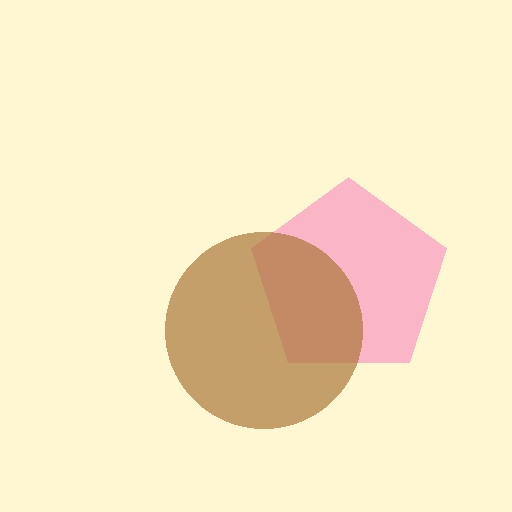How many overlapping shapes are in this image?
There are 2 overlapping shapes in the image.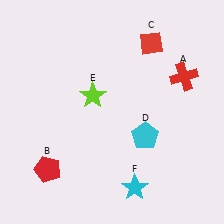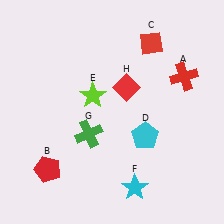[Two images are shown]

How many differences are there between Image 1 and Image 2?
There are 2 differences between the two images.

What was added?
A green cross (G), a red diamond (H) were added in Image 2.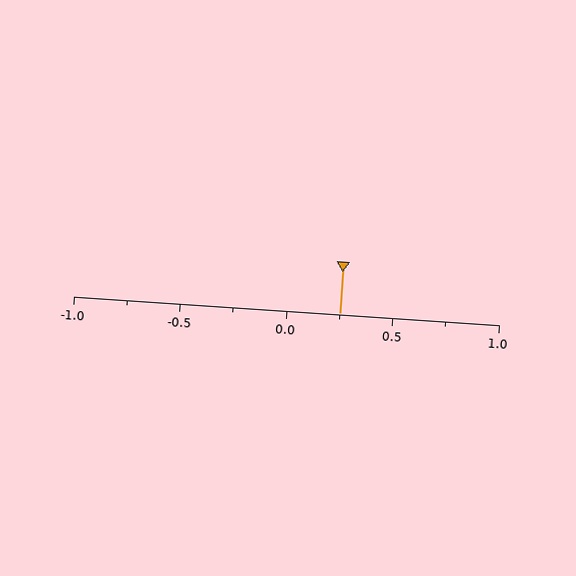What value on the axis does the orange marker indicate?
The marker indicates approximately 0.25.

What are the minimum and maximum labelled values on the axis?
The axis runs from -1.0 to 1.0.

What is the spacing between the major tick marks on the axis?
The major ticks are spaced 0.5 apart.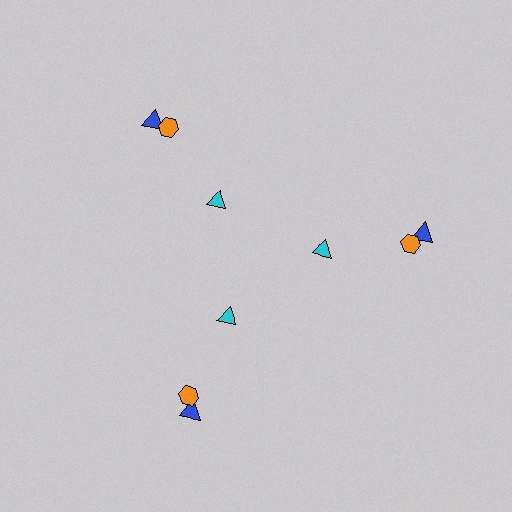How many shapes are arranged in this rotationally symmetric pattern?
There are 9 shapes, arranged in 3 groups of 3.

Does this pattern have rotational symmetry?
Yes, this pattern has 3-fold rotational symmetry. It looks the same after rotating 120 degrees around the center.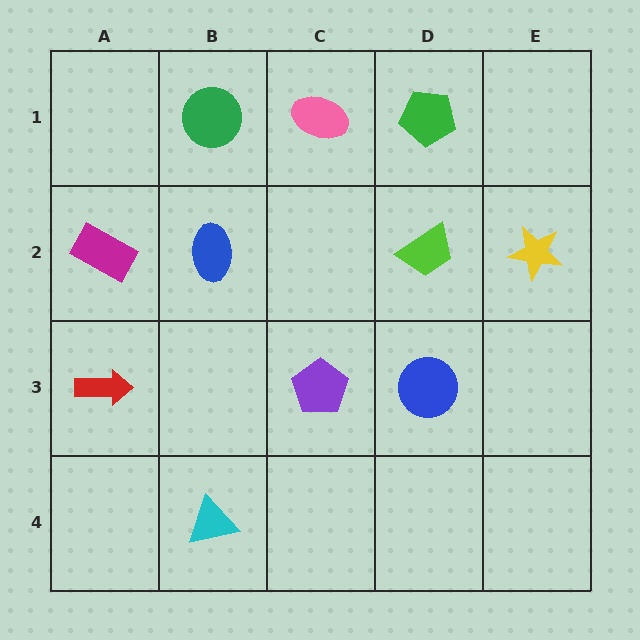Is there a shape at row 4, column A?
No, that cell is empty.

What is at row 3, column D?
A blue circle.